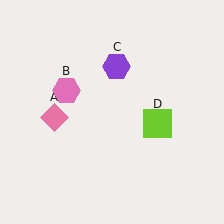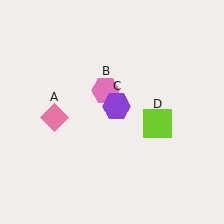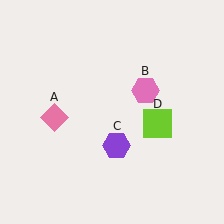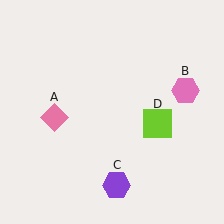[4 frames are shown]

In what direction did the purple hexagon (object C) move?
The purple hexagon (object C) moved down.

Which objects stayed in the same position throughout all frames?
Pink diamond (object A) and lime square (object D) remained stationary.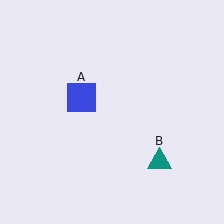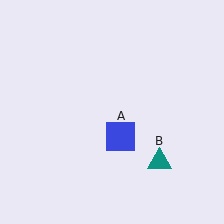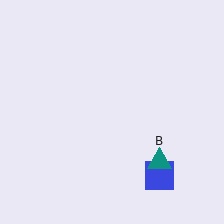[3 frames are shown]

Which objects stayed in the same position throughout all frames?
Teal triangle (object B) remained stationary.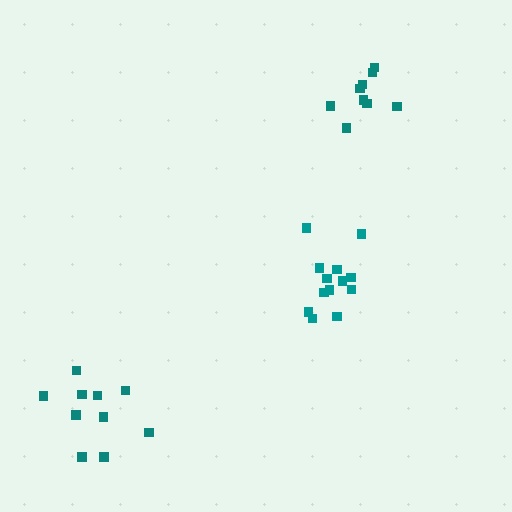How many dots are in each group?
Group 1: 10 dots, Group 2: 9 dots, Group 3: 13 dots (32 total).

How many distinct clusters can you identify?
There are 3 distinct clusters.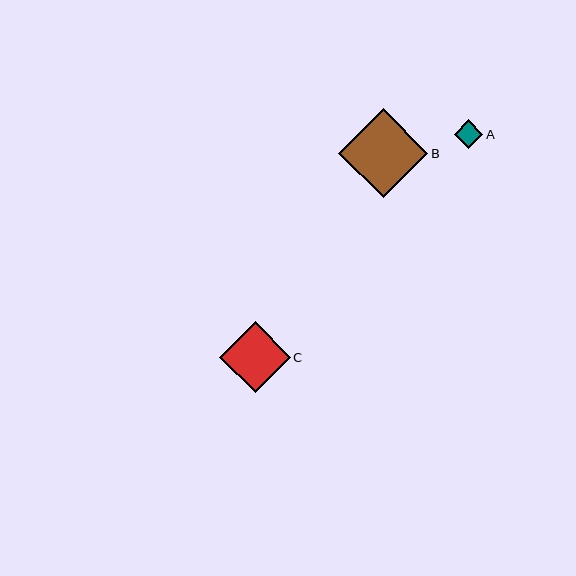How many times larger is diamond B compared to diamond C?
Diamond B is approximately 1.3 times the size of diamond C.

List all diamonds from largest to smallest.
From largest to smallest: B, C, A.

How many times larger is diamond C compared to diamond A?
Diamond C is approximately 2.5 times the size of diamond A.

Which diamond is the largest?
Diamond B is the largest with a size of approximately 89 pixels.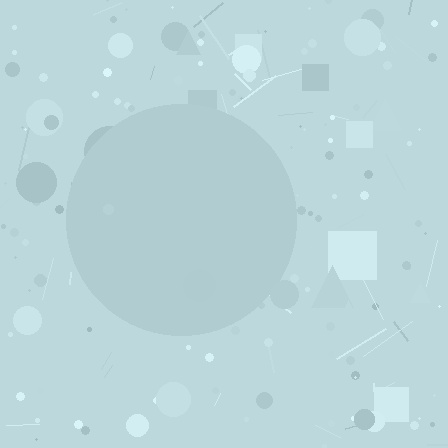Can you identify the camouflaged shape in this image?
The camouflaged shape is a circle.